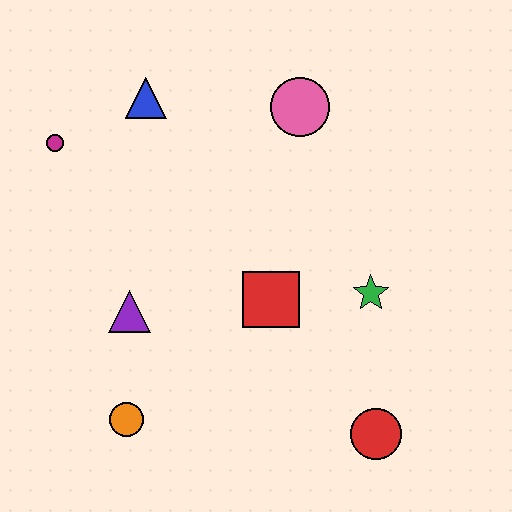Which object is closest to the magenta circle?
The blue triangle is closest to the magenta circle.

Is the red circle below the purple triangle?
Yes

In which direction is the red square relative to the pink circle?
The red square is below the pink circle.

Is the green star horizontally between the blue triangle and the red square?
No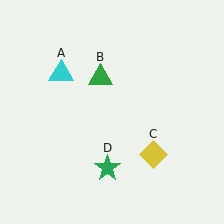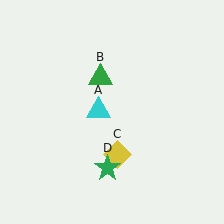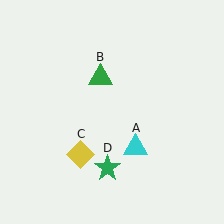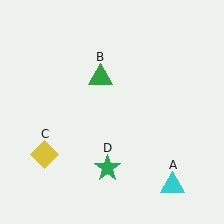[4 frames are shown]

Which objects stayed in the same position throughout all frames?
Green triangle (object B) and green star (object D) remained stationary.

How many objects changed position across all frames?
2 objects changed position: cyan triangle (object A), yellow diamond (object C).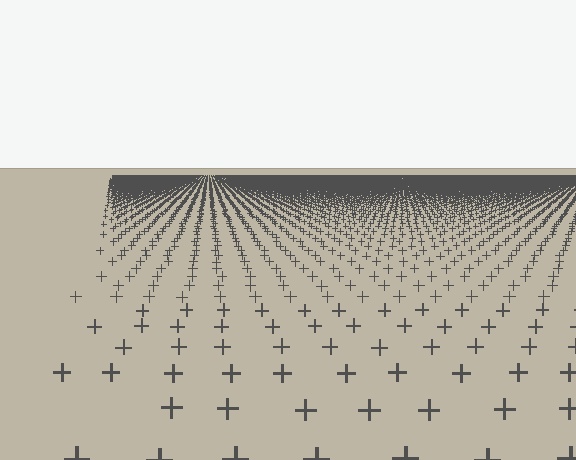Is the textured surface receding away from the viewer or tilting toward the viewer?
The surface is receding away from the viewer. Texture elements get smaller and denser toward the top.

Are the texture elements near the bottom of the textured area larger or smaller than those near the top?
Larger. Near the bottom, elements are closer to the viewer and appear at a bigger on-screen size.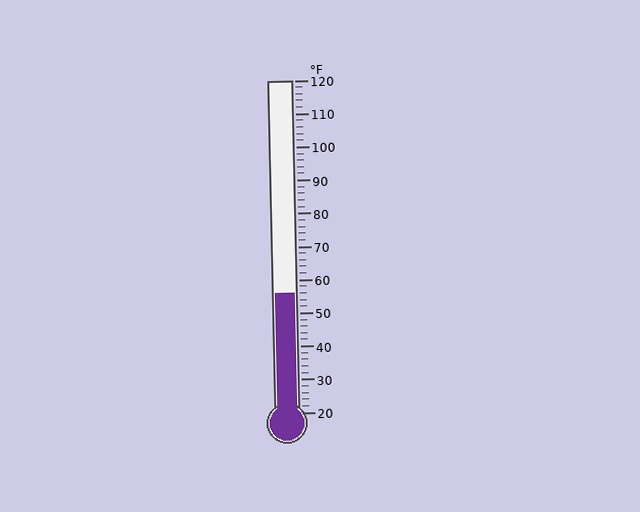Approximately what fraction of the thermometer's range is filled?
The thermometer is filled to approximately 35% of its range.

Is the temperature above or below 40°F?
The temperature is above 40°F.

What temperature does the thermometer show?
The thermometer shows approximately 56°F.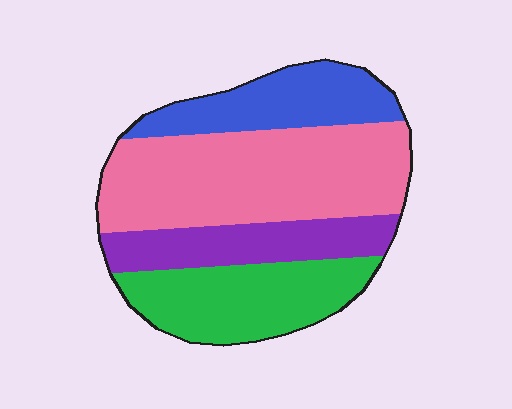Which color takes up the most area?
Pink, at roughly 40%.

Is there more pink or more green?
Pink.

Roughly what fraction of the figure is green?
Green covers 23% of the figure.